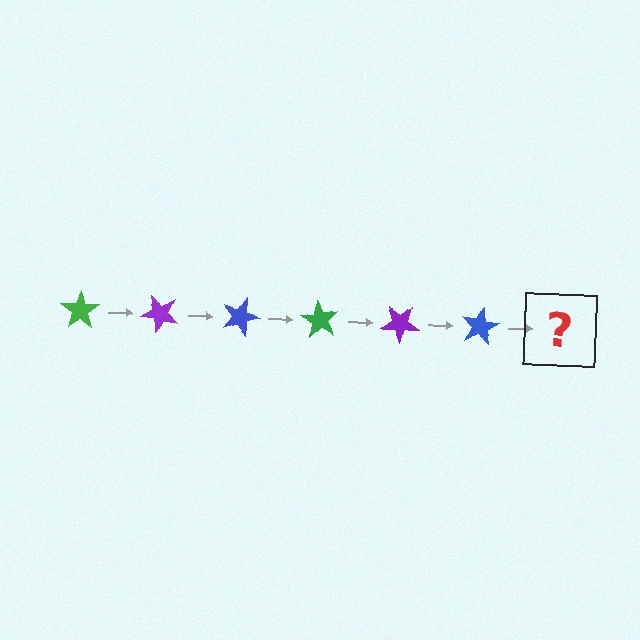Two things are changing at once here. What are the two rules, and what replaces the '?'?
The two rules are that it rotates 45 degrees each step and the color cycles through green, purple, and blue. The '?' should be a green star, rotated 270 degrees from the start.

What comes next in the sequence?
The next element should be a green star, rotated 270 degrees from the start.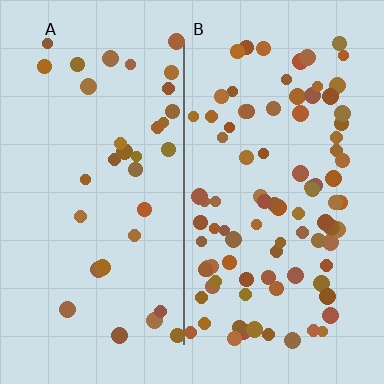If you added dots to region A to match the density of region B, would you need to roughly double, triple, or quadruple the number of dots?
Approximately triple.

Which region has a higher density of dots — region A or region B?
B (the right).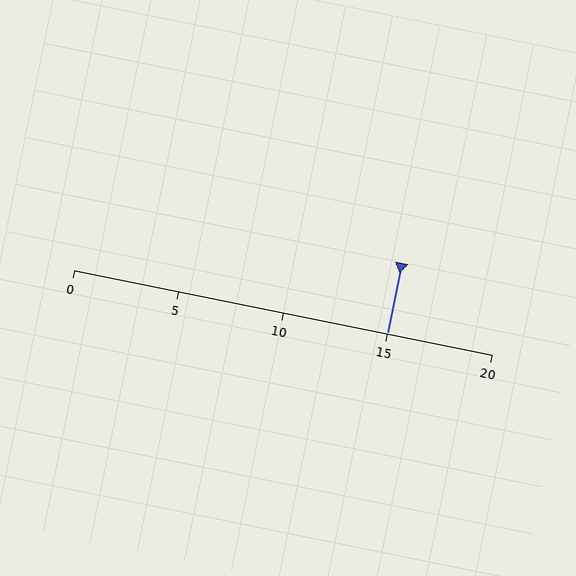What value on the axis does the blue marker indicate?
The marker indicates approximately 15.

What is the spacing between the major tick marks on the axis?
The major ticks are spaced 5 apart.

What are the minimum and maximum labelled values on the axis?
The axis runs from 0 to 20.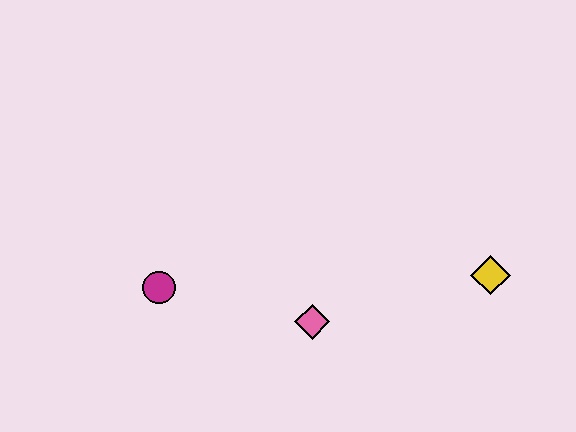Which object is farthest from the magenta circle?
The yellow diamond is farthest from the magenta circle.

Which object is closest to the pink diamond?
The magenta circle is closest to the pink diamond.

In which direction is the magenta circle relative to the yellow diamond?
The magenta circle is to the left of the yellow diamond.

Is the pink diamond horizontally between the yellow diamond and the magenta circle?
Yes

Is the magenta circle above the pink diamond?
Yes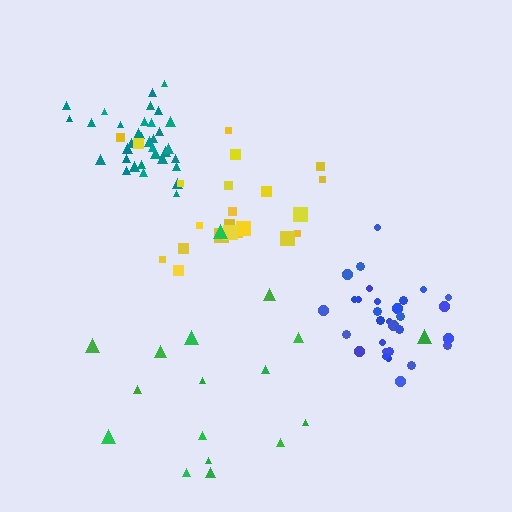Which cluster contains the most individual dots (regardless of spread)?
Teal (35).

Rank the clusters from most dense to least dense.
teal, blue, yellow, green.